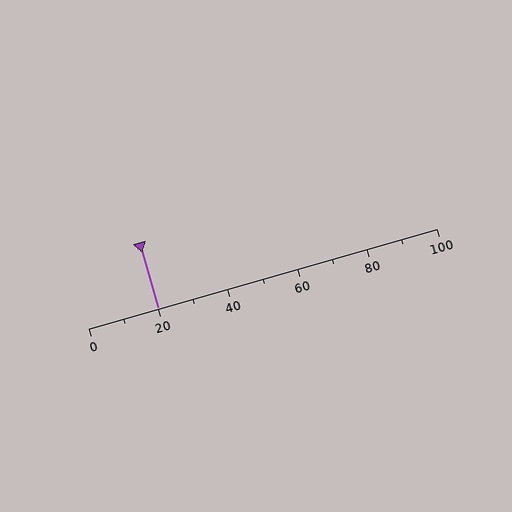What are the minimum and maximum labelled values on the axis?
The axis runs from 0 to 100.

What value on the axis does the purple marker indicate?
The marker indicates approximately 20.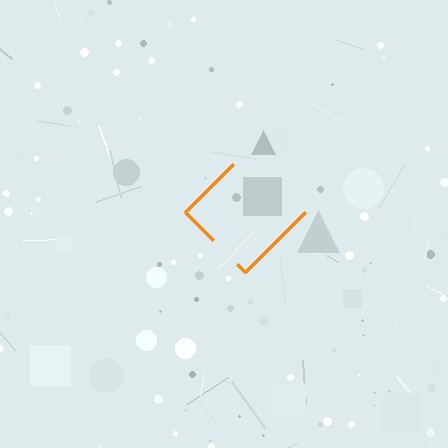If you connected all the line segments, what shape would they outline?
They would outline a diamond.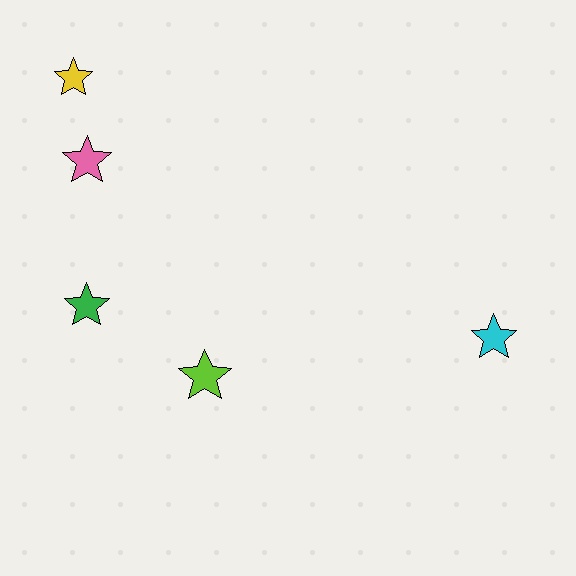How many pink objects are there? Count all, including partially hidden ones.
There is 1 pink object.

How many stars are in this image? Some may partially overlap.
There are 5 stars.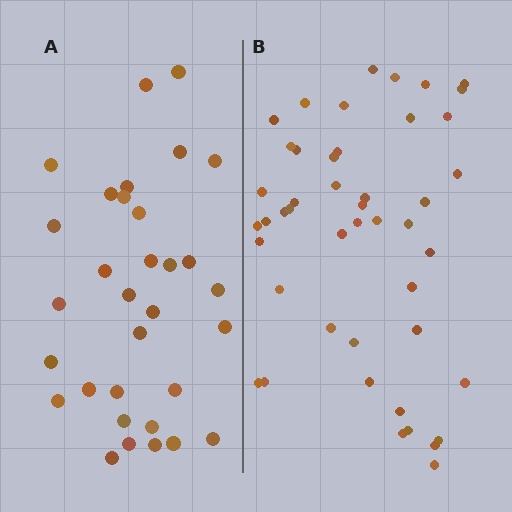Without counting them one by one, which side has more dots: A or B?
Region B (the right region) has more dots.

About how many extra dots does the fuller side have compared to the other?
Region B has approximately 15 more dots than region A.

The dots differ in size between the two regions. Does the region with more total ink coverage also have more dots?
No. Region A has more total ink coverage because its dots are larger, but region B actually contains more individual dots. Total area can be misleading — the number of items is what matters here.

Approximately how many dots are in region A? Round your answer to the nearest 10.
About 30 dots. (The exact count is 32, which rounds to 30.)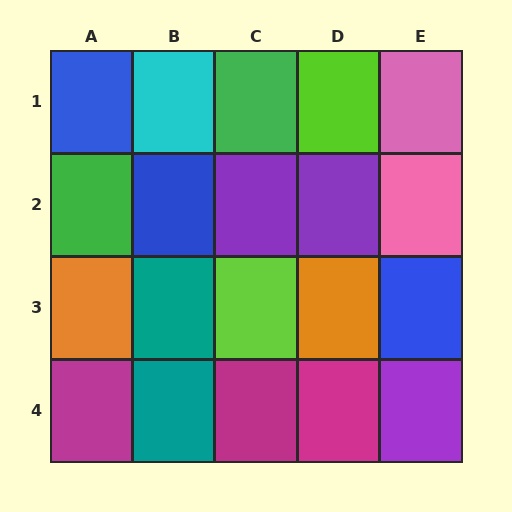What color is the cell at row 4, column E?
Purple.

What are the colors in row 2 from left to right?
Green, blue, purple, purple, pink.